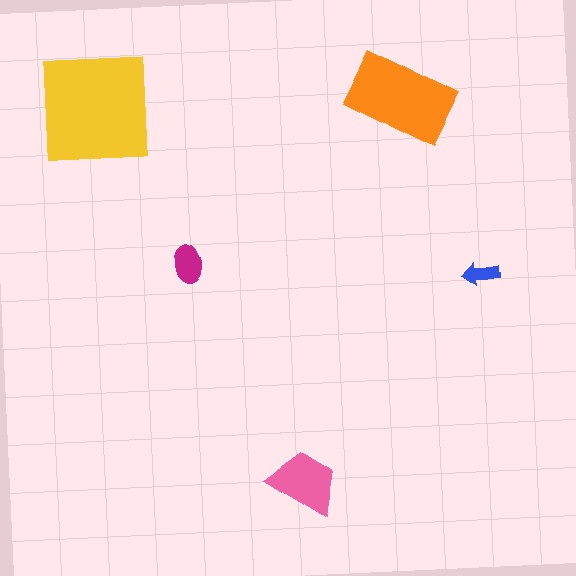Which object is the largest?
The yellow square.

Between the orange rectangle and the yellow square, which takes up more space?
The yellow square.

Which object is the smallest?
The blue arrow.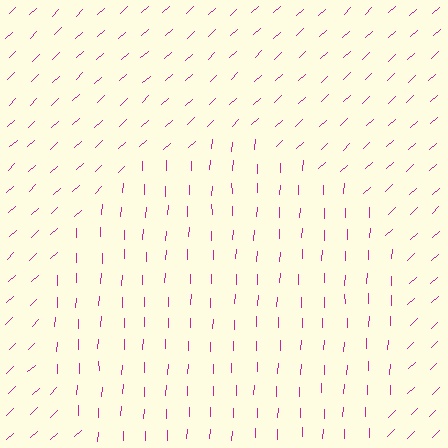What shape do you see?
I see a circle.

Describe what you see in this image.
The image is filled with small magenta line segments. A circle region in the image has lines oriented differently from the surrounding lines, creating a visible texture boundary.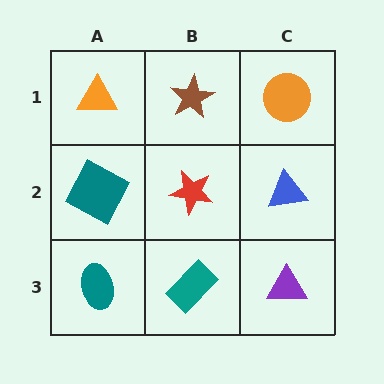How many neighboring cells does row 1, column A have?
2.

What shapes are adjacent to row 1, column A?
A teal square (row 2, column A), a brown star (row 1, column B).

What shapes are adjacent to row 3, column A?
A teal square (row 2, column A), a teal rectangle (row 3, column B).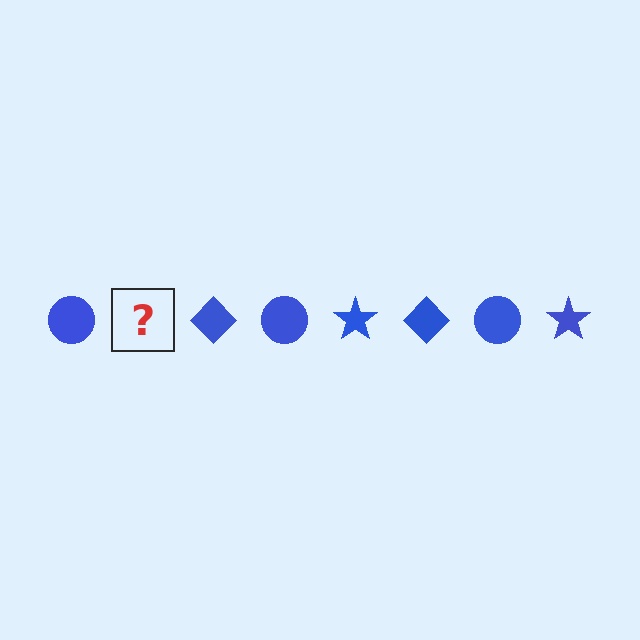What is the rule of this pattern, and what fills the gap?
The rule is that the pattern cycles through circle, star, diamond shapes in blue. The gap should be filled with a blue star.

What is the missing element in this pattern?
The missing element is a blue star.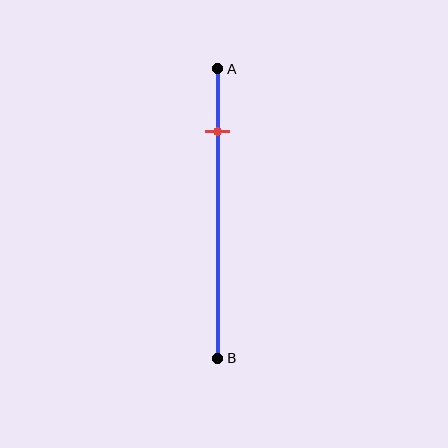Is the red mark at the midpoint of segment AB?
No, the mark is at about 20% from A, not at the 50% midpoint.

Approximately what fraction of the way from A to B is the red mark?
The red mark is approximately 20% of the way from A to B.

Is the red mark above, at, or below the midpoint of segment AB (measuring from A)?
The red mark is above the midpoint of segment AB.